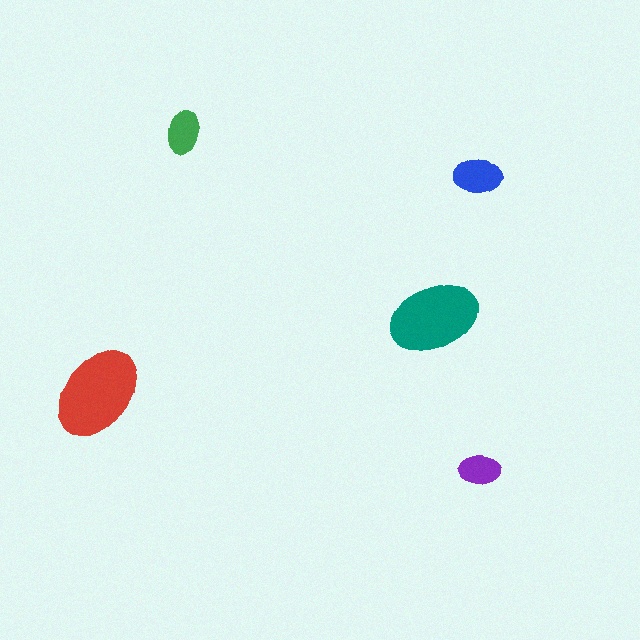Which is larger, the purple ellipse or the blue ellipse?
The blue one.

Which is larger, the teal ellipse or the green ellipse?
The teal one.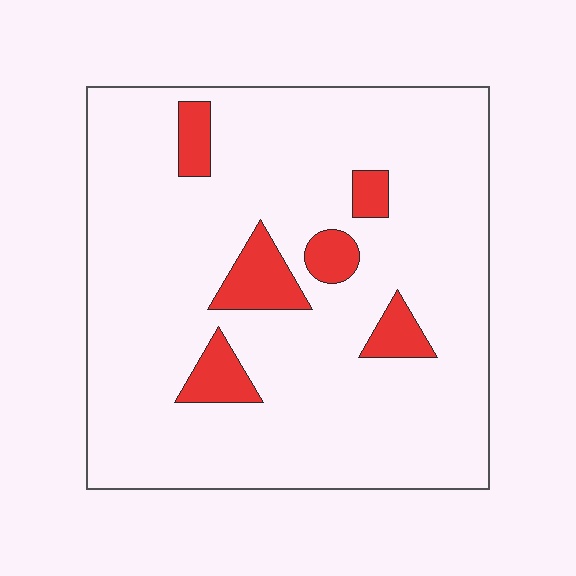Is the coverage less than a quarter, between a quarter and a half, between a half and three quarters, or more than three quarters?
Less than a quarter.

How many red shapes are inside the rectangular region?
6.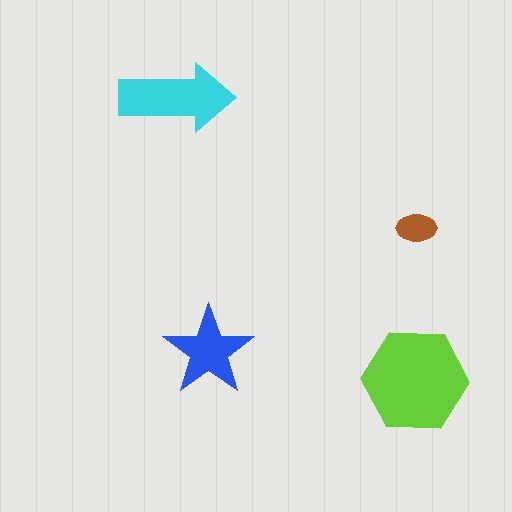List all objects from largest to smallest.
The lime hexagon, the cyan arrow, the blue star, the brown ellipse.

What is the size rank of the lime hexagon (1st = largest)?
1st.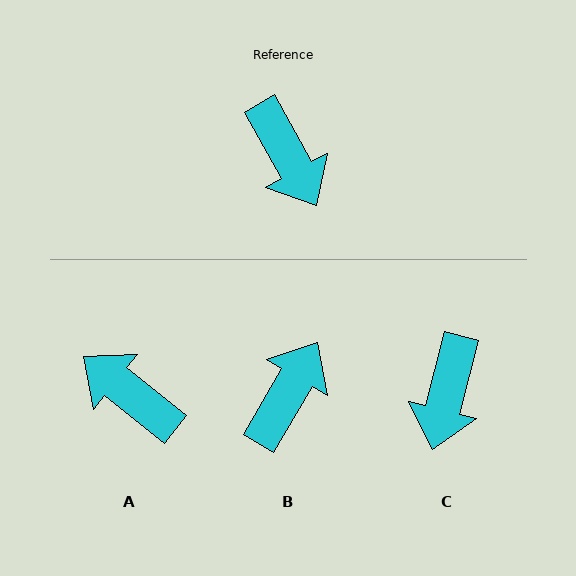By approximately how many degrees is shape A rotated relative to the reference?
Approximately 158 degrees clockwise.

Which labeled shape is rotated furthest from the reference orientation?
A, about 158 degrees away.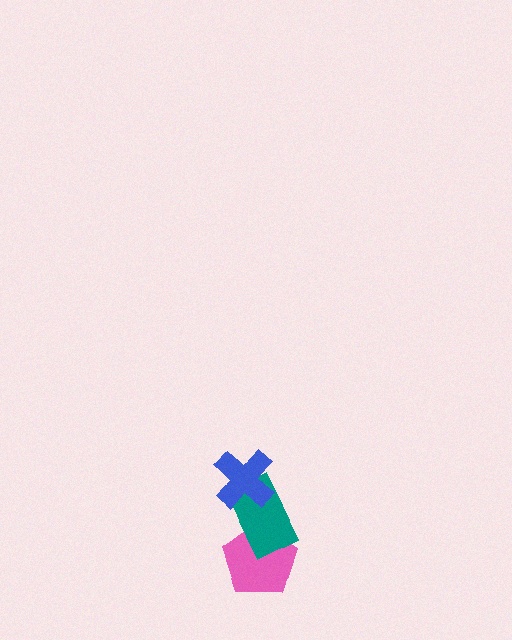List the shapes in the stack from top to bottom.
From top to bottom: the blue cross, the teal rectangle, the pink pentagon.